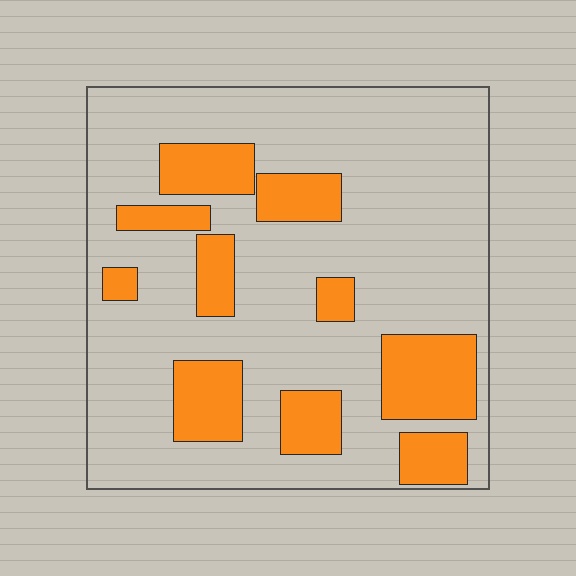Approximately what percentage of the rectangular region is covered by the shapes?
Approximately 25%.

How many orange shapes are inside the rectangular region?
10.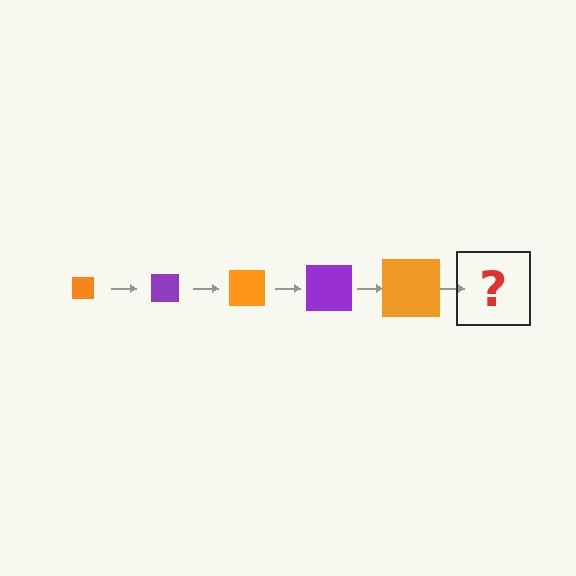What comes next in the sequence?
The next element should be a purple square, larger than the previous one.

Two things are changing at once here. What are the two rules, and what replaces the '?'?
The two rules are that the square grows larger each step and the color cycles through orange and purple. The '?' should be a purple square, larger than the previous one.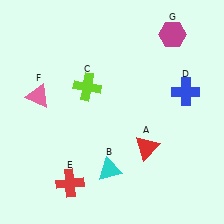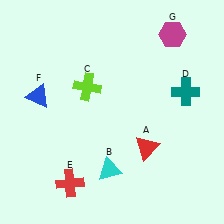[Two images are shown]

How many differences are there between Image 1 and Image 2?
There are 2 differences between the two images.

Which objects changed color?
D changed from blue to teal. F changed from pink to blue.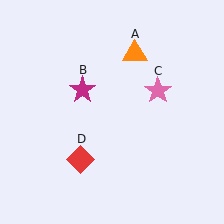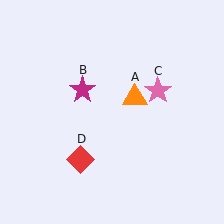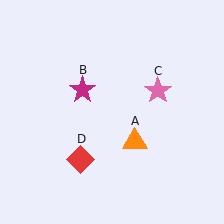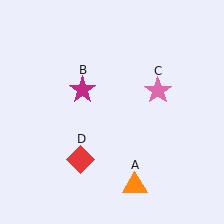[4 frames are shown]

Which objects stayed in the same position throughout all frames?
Magenta star (object B) and pink star (object C) and red diamond (object D) remained stationary.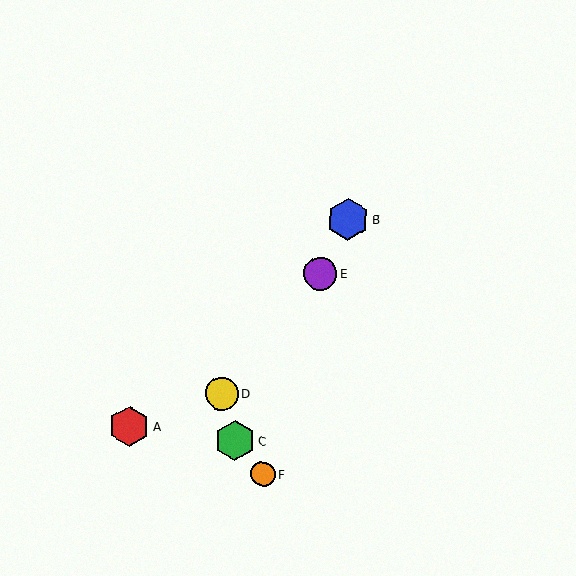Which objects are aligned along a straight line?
Objects B, C, E are aligned along a straight line.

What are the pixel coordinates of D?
Object D is at (222, 394).